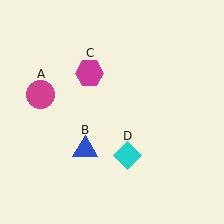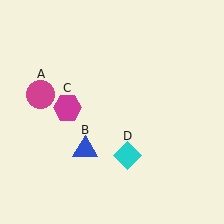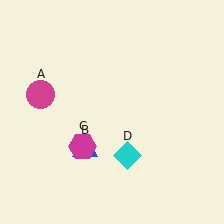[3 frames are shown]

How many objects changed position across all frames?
1 object changed position: magenta hexagon (object C).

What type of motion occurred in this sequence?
The magenta hexagon (object C) rotated counterclockwise around the center of the scene.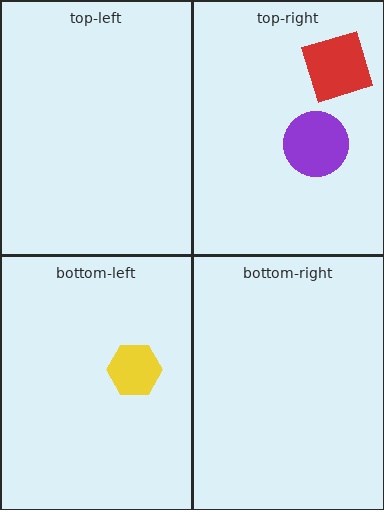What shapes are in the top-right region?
The red square, the purple circle.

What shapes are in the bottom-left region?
The yellow hexagon.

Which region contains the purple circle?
The top-right region.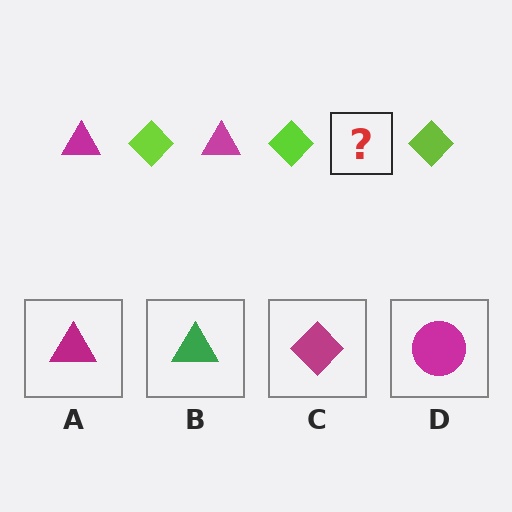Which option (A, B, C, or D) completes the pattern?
A.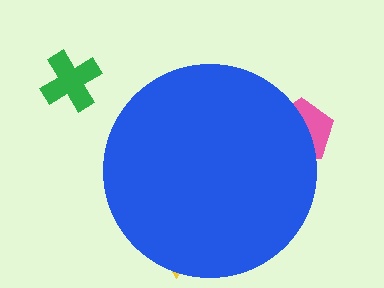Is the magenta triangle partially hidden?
Yes, the magenta triangle is partially hidden behind the blue circle.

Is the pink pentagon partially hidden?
Yes, the pink pentagon is partially hidden behind the blue circle.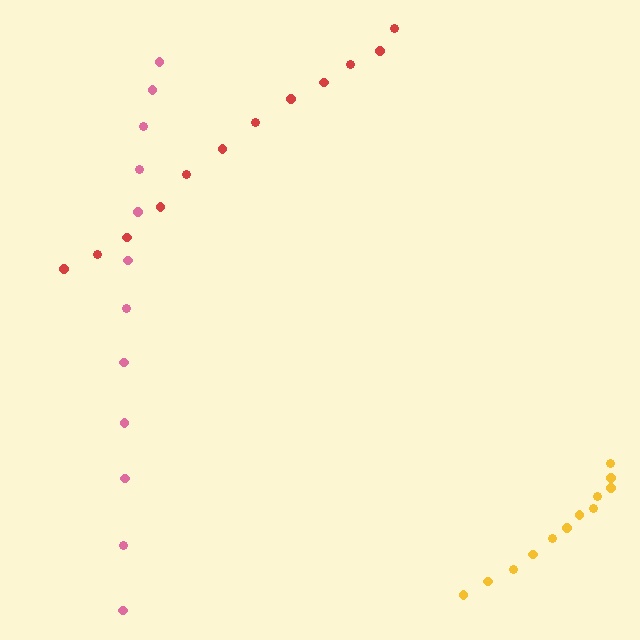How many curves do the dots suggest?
There are 3 distinct paths.